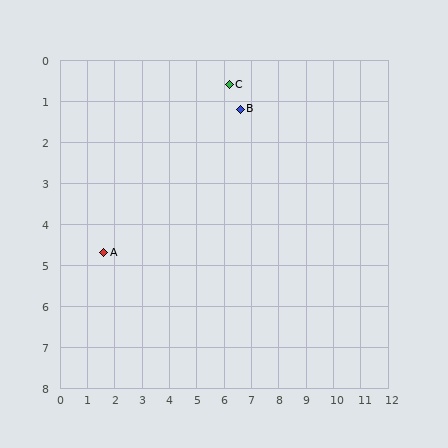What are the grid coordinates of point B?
Point B is at approximately (6.6, 1.2).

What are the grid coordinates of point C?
Point C is at approximately (6.2, 0.6).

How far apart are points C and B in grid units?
Points C and B are about 0.7 grid units apart.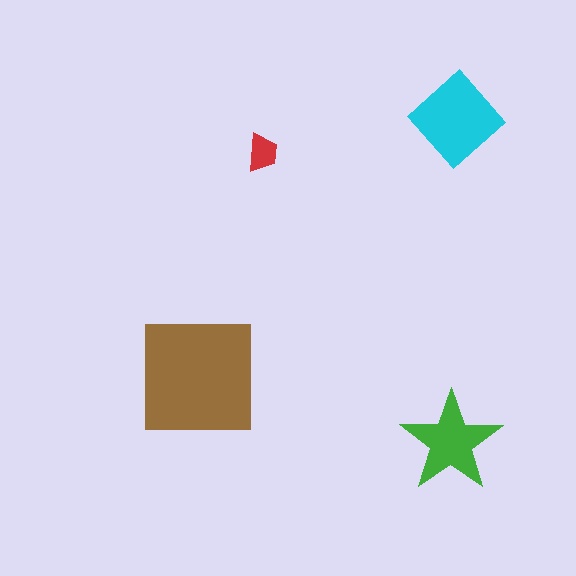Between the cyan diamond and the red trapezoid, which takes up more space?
The cyan diamond.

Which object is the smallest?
The red trapezoid.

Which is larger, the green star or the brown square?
The brown square.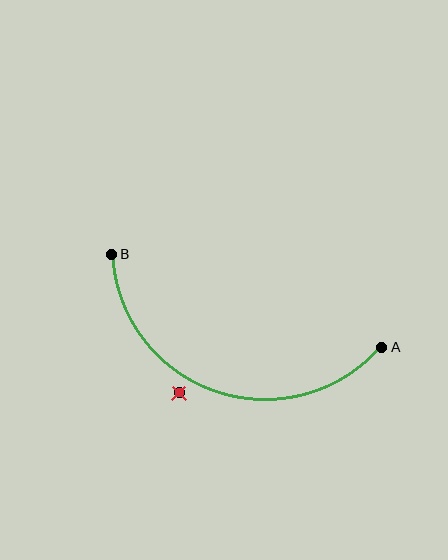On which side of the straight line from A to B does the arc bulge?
The arc bulges below the straight line connecting A and B.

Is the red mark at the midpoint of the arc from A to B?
No — the red mark does not lie on the arc at all. It sits slightly outside the curve.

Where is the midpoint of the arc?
The arc midpoint is the point on the curve farthest from the straight line joining A and B. It sits below that line.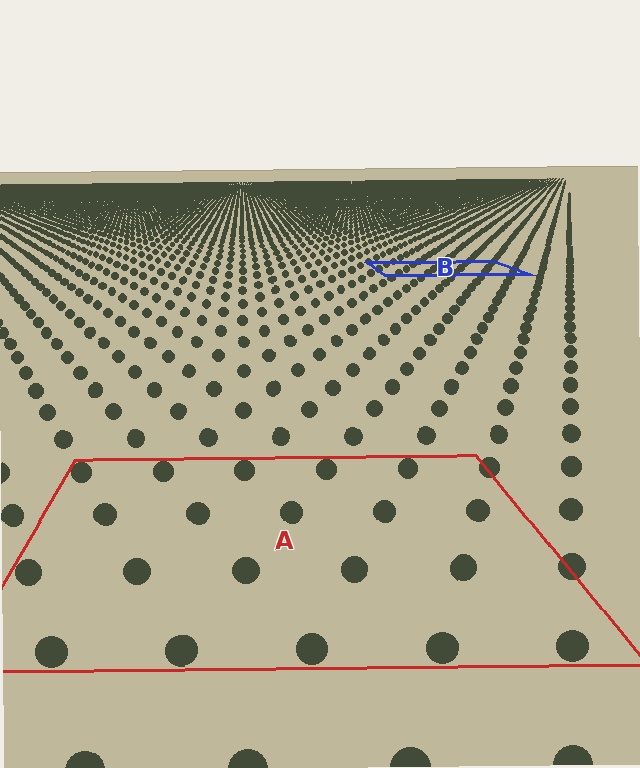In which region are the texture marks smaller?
The texture marks are smaller in region B, because it is farther away.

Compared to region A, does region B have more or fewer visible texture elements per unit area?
Region B has more texture elements per unit area — they are packed more densely because it is farther away.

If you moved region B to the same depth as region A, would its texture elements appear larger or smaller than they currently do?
They would appear larger. At a closer depth, the same texture elements are projected at a bigger on-screen size.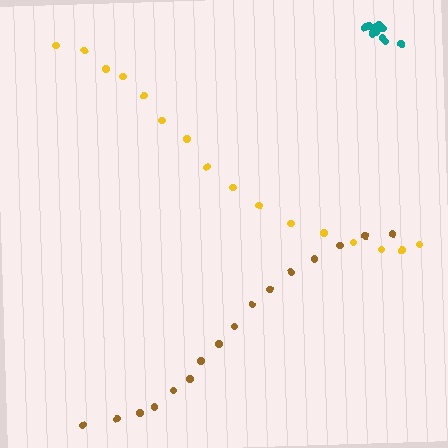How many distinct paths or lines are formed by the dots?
There are 3 distinct paths.